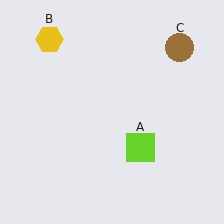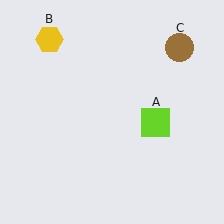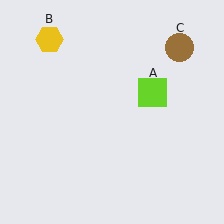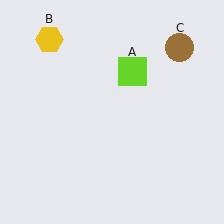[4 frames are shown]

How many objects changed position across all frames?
1 object changed position: lime square (object A).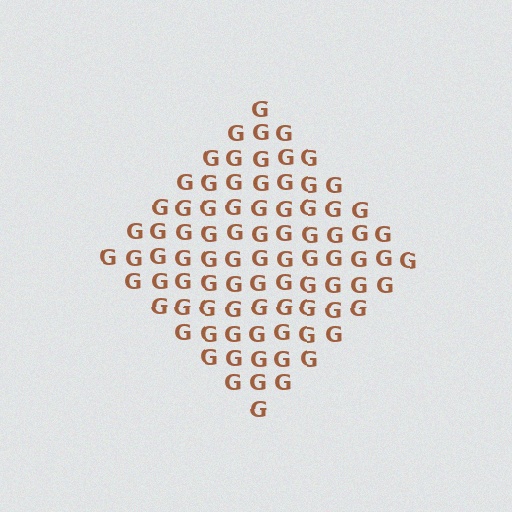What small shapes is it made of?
It is made of small letter G's.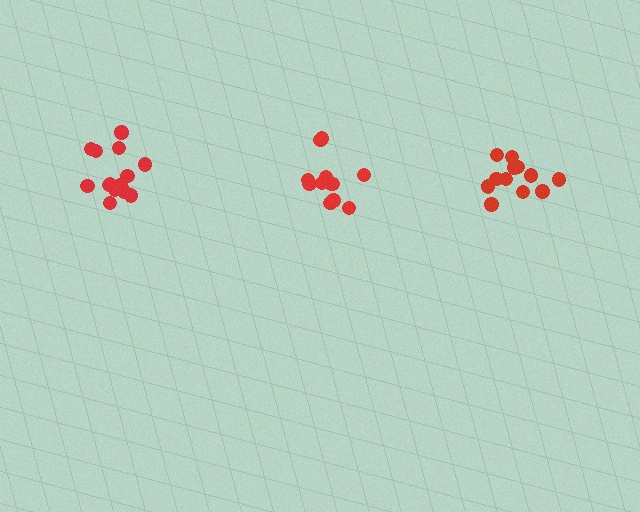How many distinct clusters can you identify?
There are 3 distinct clusters.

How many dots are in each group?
Group 1: 14 dots, Group 2: 12 dots, Group 3: 12 dots (38 total).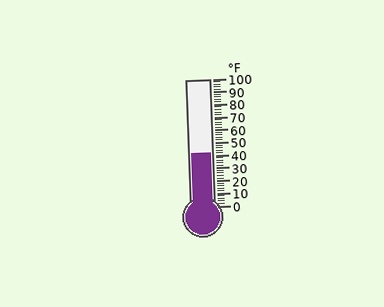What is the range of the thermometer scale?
The thermometer scale ranges from 0°F to 100°F.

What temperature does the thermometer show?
The thermometer shows approximately 42°F.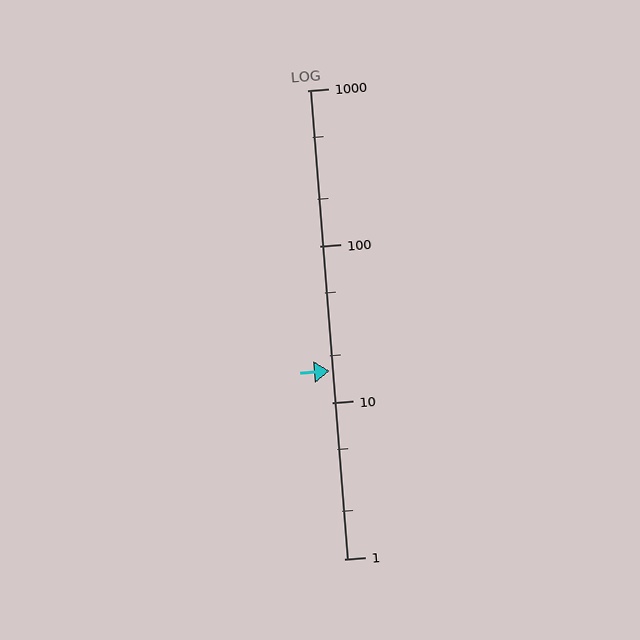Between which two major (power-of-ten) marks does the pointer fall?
The pointer is between 10 and 100.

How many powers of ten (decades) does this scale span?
The scale spans 3 decades, from 1 to 1000.